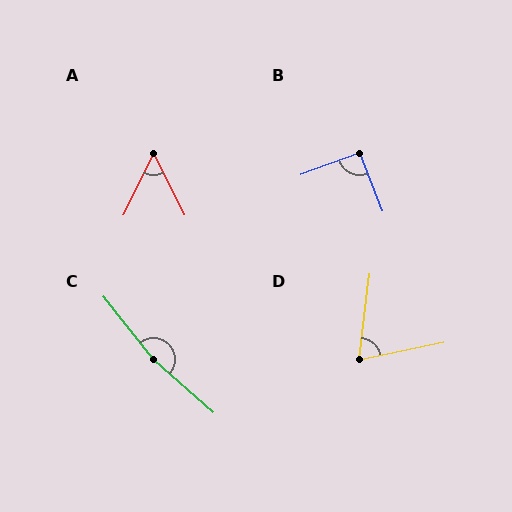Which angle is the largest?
C, at approximately 170 degrees.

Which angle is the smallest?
A, at approximately 53 degrees.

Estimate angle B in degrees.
Approximately 91 degrees.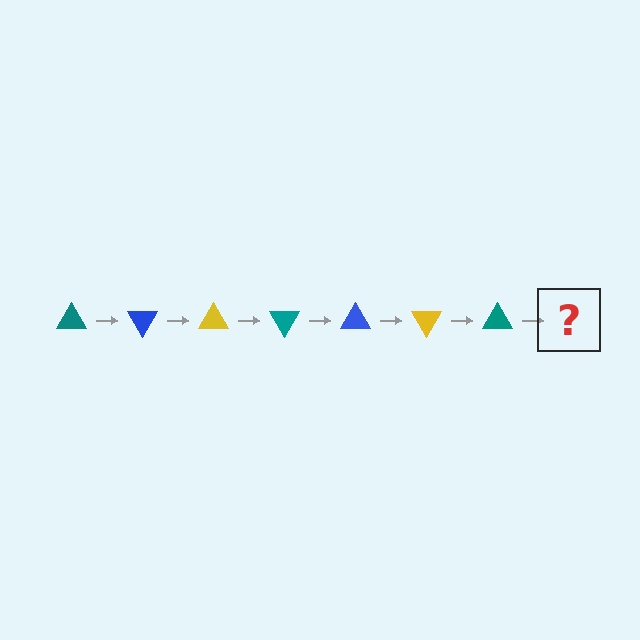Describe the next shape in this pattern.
It should be a blue triangle, rotated 420 degrees from the start.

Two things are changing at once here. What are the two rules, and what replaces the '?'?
The two rules are that it rotates 60 degrees each step and the color cycles through teal, blue, and yellow. The '?' should be a blue triangle, rotated 420 degrees from the start.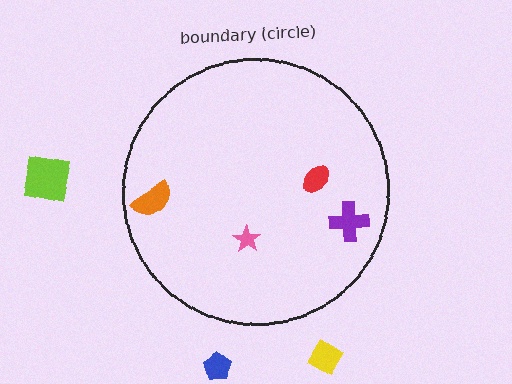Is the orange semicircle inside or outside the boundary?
Inside.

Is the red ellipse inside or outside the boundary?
Inside.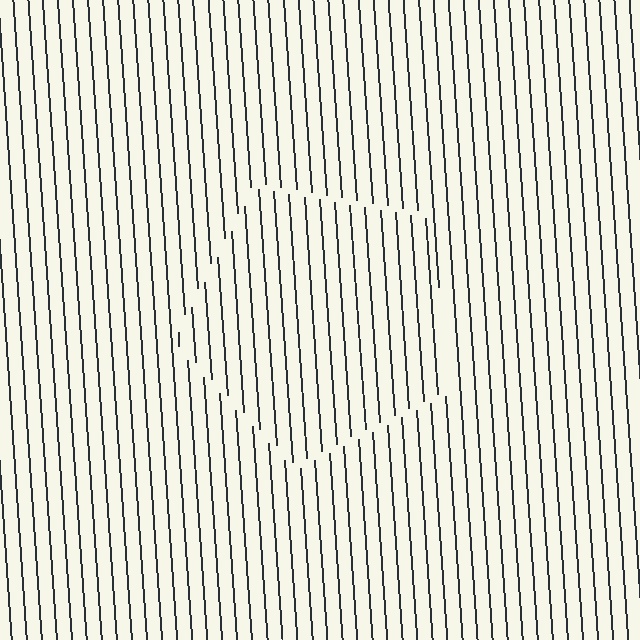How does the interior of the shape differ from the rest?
The interior of the shape contains the same grating, shifted by half a period — the contour is defined by the phase discontinuity where line-ends from the inner and outer gratings abut.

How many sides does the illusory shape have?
5 sides — the line-ends trace a pentagon.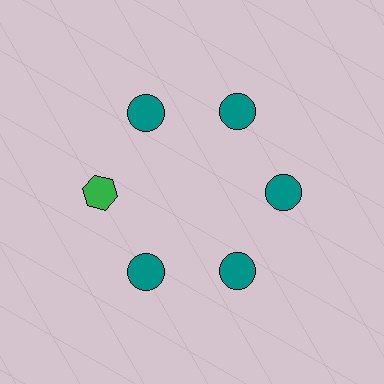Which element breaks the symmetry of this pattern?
The green hexagon at roughly the 9 o'clock position breaks the symmetry. All other shapes are teal circles.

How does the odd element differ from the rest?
It differs in both color (green instead of teal) and shape (hexagon instead of circle).